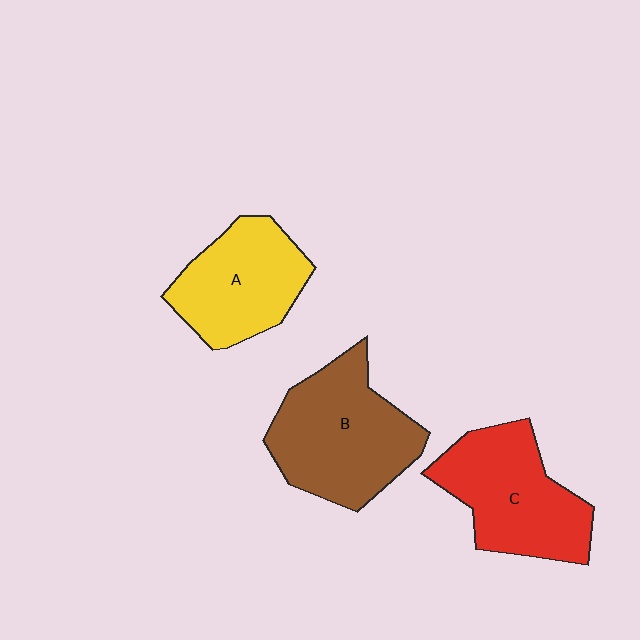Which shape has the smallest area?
Shape A (yellow).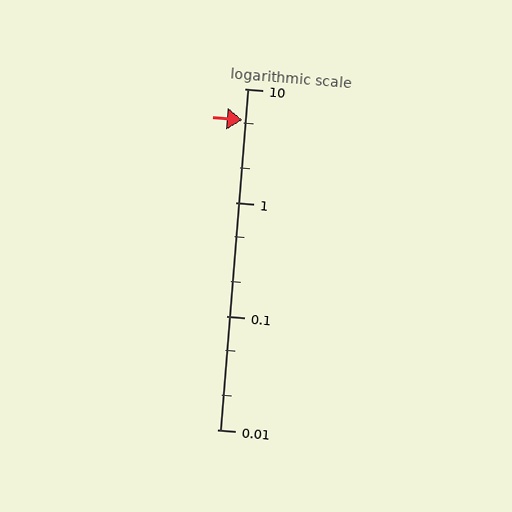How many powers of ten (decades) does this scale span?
The scale spans 3 decades, from 0.01 to 10.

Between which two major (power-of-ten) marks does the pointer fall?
The pointer is between 1 and 10.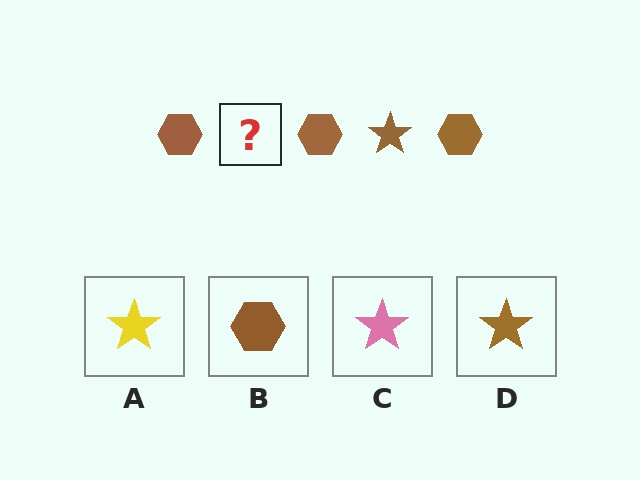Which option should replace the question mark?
Option D.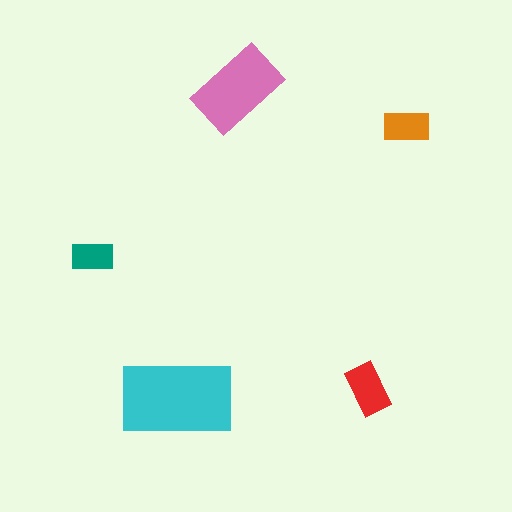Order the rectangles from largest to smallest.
the cyan one, the pink one, the red one, the orange one, the teal one.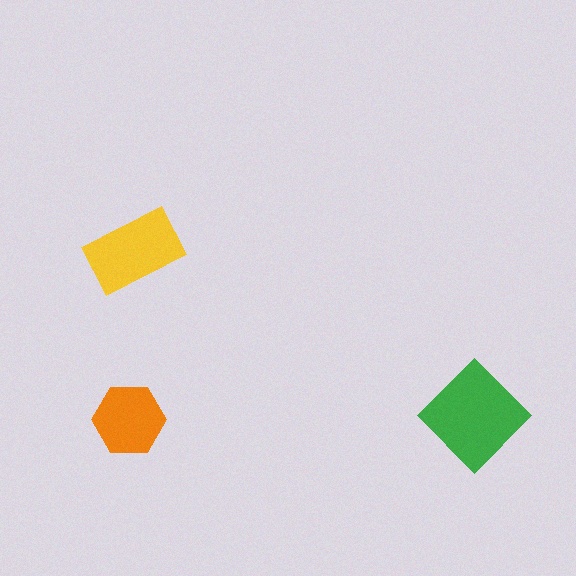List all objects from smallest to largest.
The orange hexagon, the yellow rectangle, the green diamond.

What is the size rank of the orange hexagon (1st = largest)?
3rd.